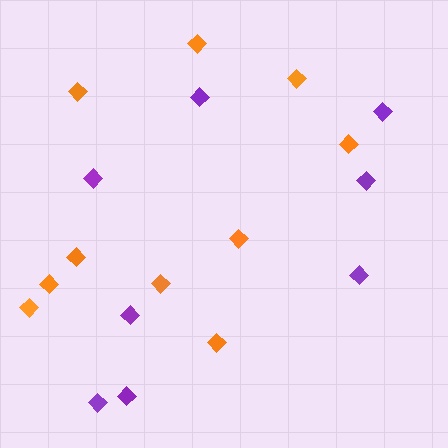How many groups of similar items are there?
There are 2 groups: one group of purple diamonds (8) and one group of orange diamonds (10).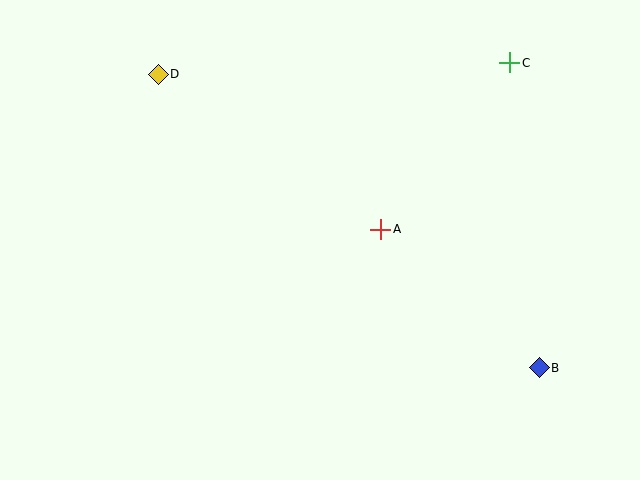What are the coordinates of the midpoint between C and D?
The midpoint between C and D is at (334, 69).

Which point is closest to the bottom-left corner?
Point D is closest to the bottom-left corner.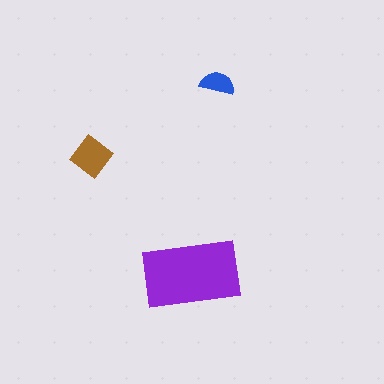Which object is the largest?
The purple rectangle.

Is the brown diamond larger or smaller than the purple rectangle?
Smaller.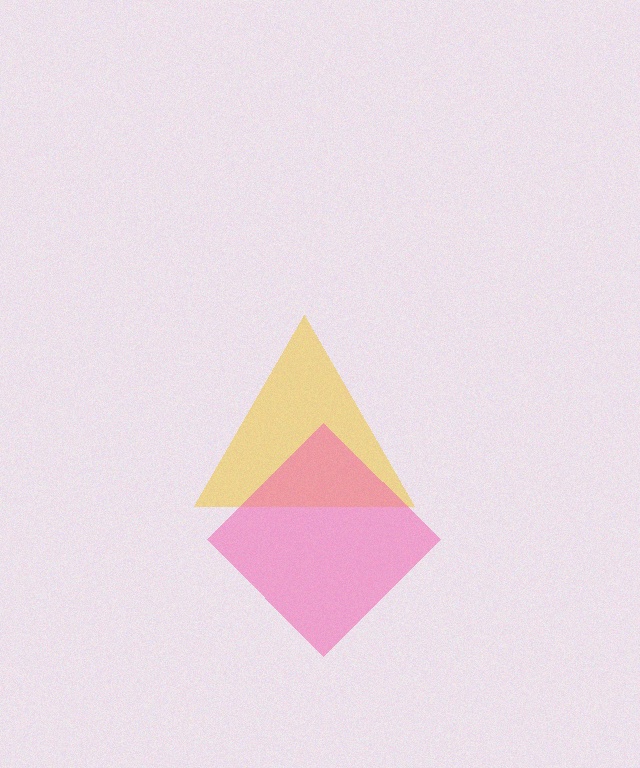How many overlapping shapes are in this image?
There are 2 overlapping shapes in the image.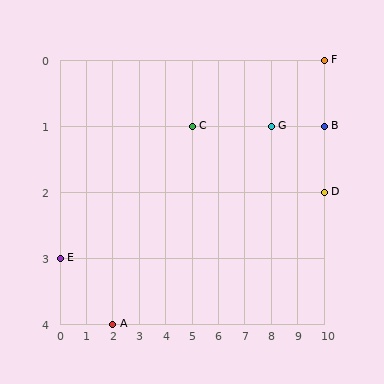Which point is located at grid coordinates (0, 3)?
Point E is at (0, 3).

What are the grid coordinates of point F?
Point F is at grid coordinates (10, 0).